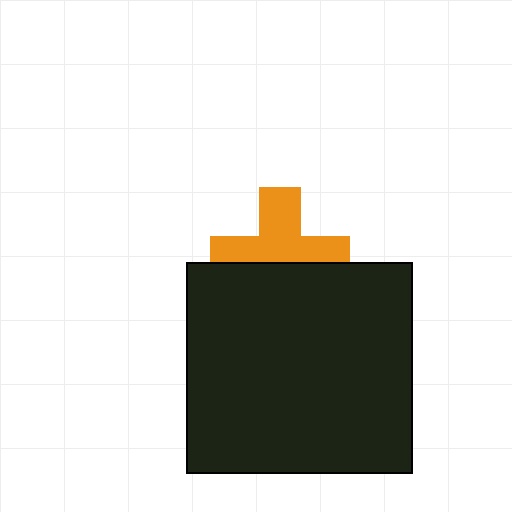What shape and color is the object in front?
The object in front is a black rectangle.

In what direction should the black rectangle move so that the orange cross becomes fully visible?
The black rectangle should move down. That is the shortest direction to clear the overlap and leave the orange cross fully visible.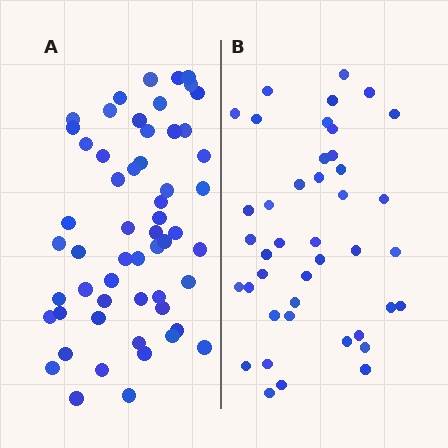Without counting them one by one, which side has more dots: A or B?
Region A (the left region) has more dots.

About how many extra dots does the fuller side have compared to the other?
Region A has approximately 15 more dots than region B.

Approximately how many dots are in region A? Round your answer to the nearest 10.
About 60 dots. (The exact count is 56, which rounds to 60.)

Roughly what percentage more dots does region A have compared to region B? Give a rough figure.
About 35% more.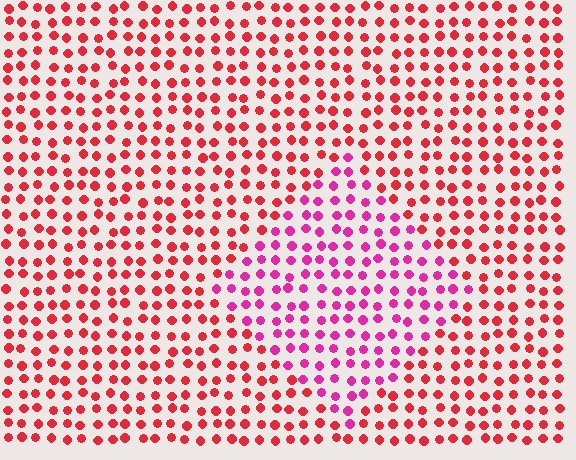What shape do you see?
I see a diamond.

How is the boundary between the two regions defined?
The boundary is defined purely by a slight shift in hue (about 35 degrees). Spacing, size, and orientation are identical on both sides.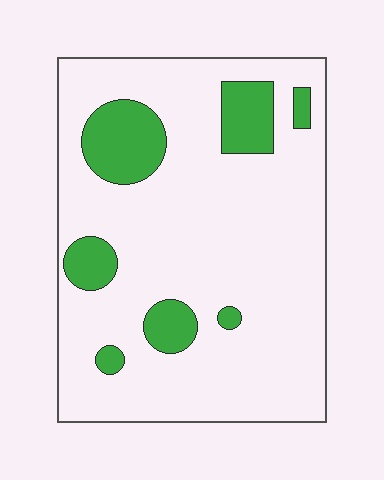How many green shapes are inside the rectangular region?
7.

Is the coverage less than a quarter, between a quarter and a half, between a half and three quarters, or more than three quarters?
Less than a quarter.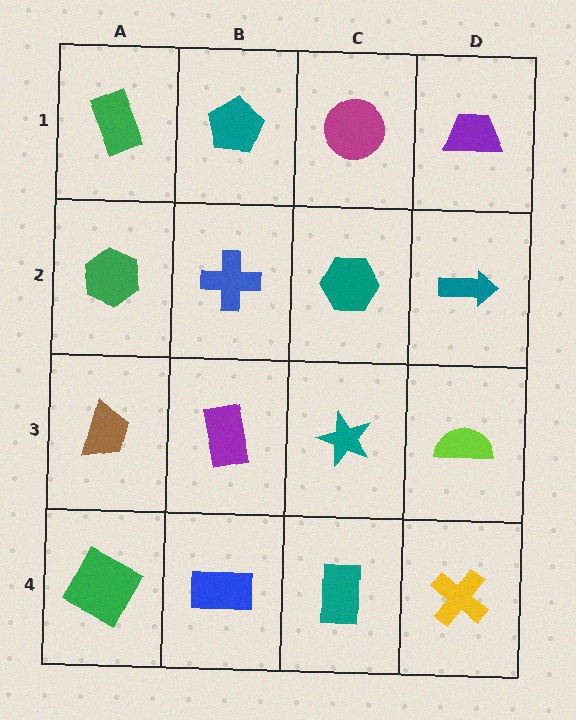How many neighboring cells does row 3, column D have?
3.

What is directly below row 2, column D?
A lime semicircle.